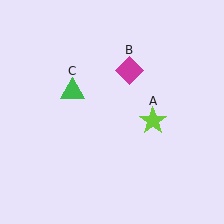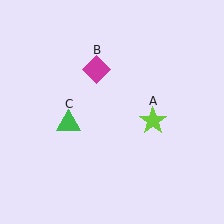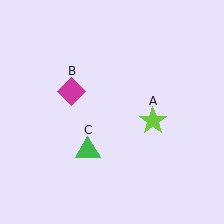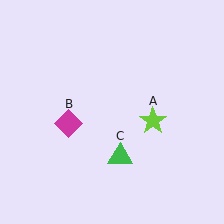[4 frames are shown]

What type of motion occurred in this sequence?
The magenta diamond (object B), green triangle (object C) rotated counterclockwise around the center of the scene.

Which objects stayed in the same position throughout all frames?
Lime star (object A) remained stationary.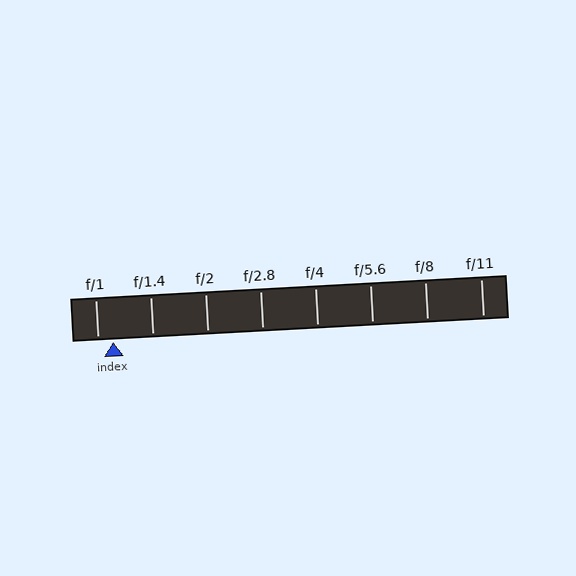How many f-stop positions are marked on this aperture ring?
There are 8 f-stop positions marked.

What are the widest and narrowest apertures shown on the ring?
The widest aperture shown is f/1 and the narrowest is f/11.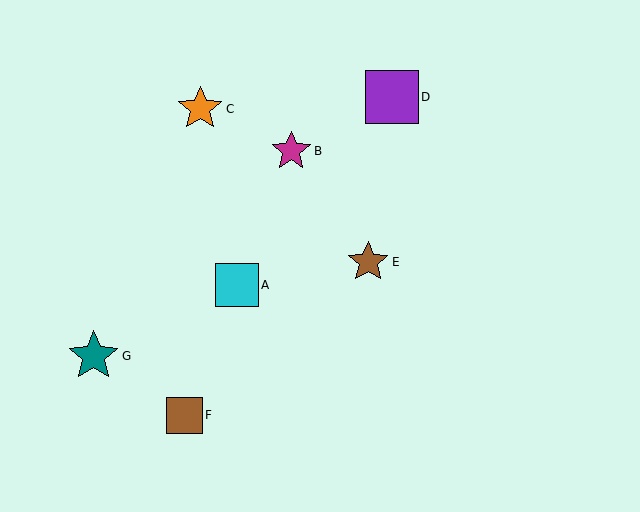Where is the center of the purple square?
The center of the purple square is at (392, 97).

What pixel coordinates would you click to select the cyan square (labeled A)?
Click at (237, 285) to select the cyan square A.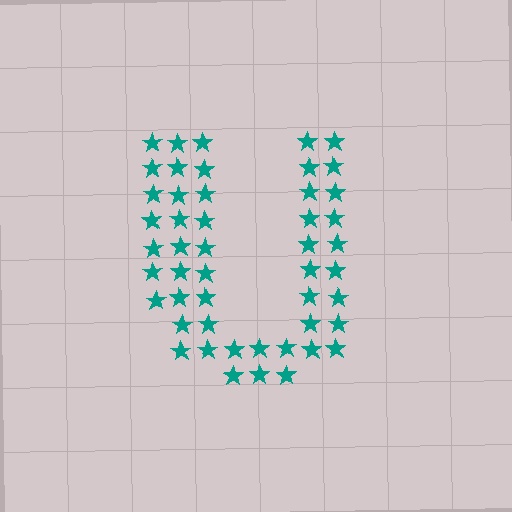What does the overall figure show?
The overall figure shows the letter U.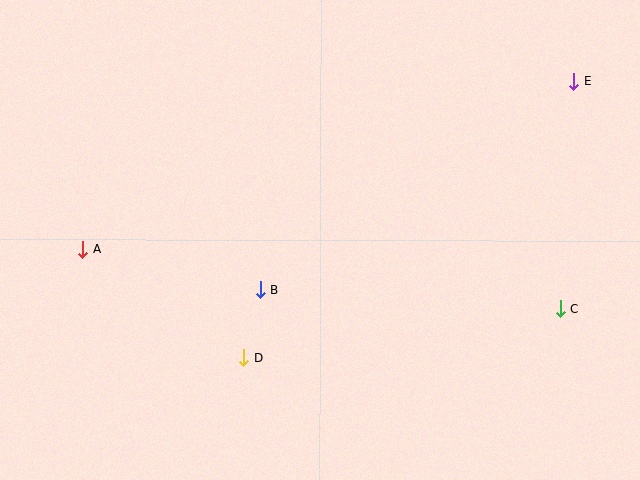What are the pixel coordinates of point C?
Point C is at (560, 308).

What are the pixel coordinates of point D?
Point D is at (243, 357).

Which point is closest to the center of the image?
Point B at (260, 290) is closest to the center.